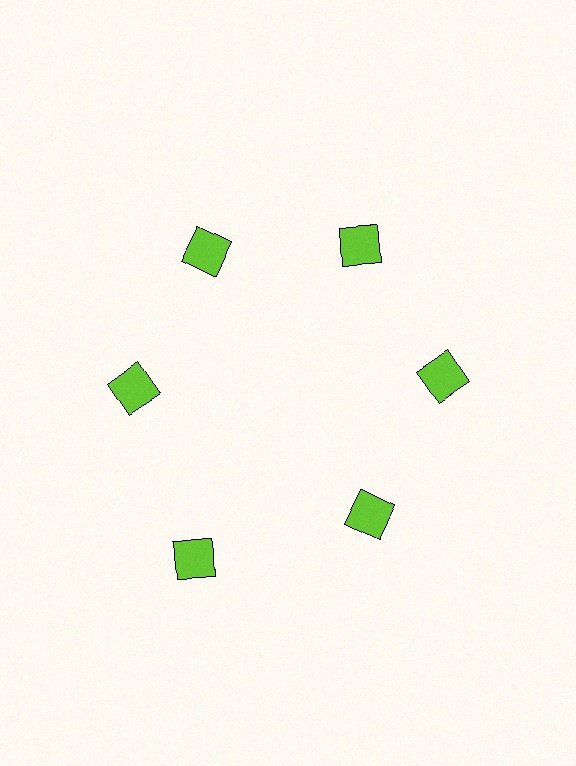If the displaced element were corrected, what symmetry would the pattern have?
It would have 6-fold rotational symmetry — the pattern would map onto itself every 60 degrees.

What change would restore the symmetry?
The symmetry would be restored by moving it inward, back onto the ring so that all 6 squares sit at equal angles and equal distance from the center.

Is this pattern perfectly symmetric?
No. The 6 lime squares are arranged in a ring, but one element near the 7 o'clock position is pushed outward from the center, breaking the 6-fold rotational symmetry.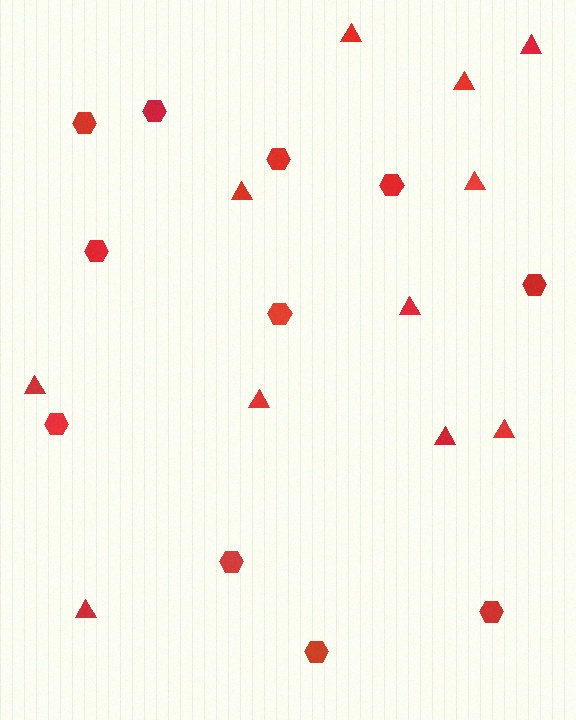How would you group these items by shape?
There are 2 groups: one group of hexagons (11) and one group of triangles (11).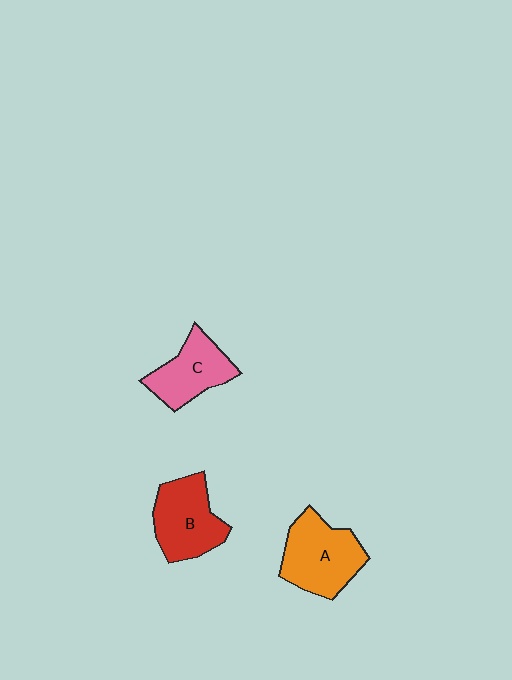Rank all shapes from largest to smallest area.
From largest to smallest: A (orange), B (red), C (pink).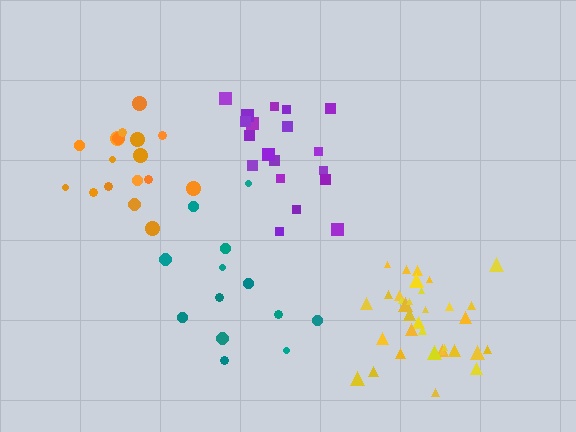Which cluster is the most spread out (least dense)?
Teal.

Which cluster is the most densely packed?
Yellow.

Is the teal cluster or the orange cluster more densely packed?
Orange.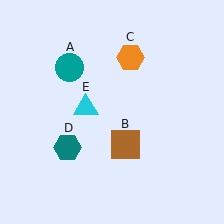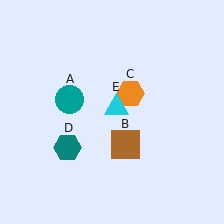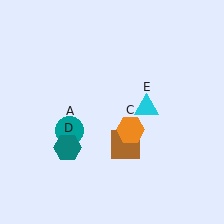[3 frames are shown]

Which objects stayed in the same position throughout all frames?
Brown square (object B) and teal hexagon (object D) remained stationary.